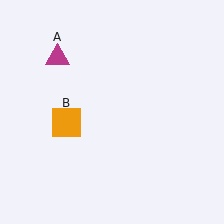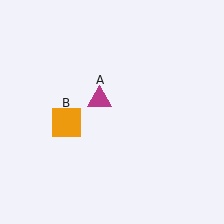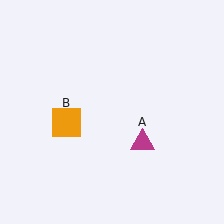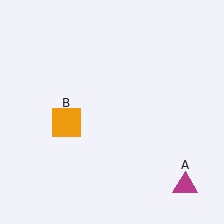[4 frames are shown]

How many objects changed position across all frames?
1 object changed position: magenta triangle (object A).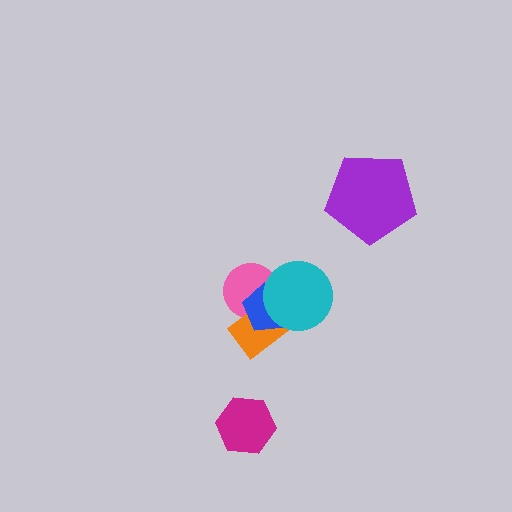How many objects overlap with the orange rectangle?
3 objects overlap with the orange rectangle.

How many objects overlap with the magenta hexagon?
0 objects overlap with the magenta hexagon.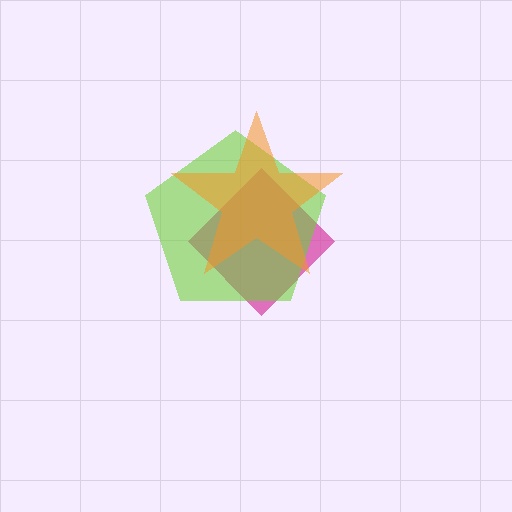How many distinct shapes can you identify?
There are 3 distinct shapes: a magenta diamond, a lime pentagon, an orange star.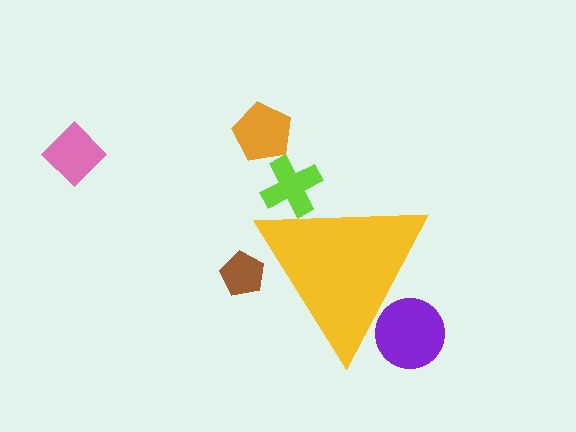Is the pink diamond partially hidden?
No, the pink diamond is fully visible.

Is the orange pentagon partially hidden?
No, the orange pentagon is fully visible.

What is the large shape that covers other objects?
A yellow triangle.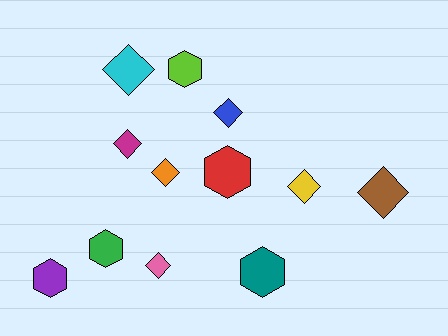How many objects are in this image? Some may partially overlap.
There are 12 objects.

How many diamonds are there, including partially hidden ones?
There are 7 diamonds.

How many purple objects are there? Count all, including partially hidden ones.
There is 1 purple object.